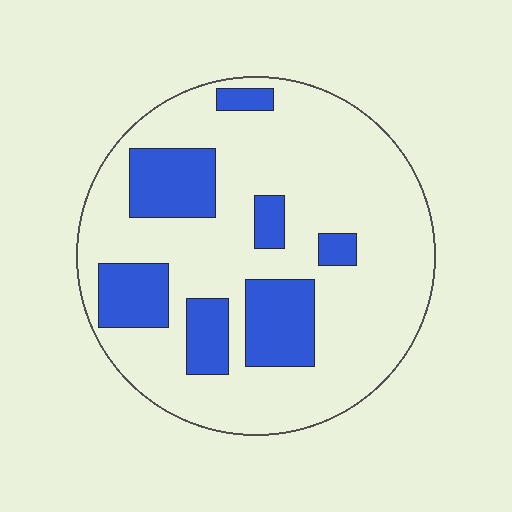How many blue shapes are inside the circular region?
7.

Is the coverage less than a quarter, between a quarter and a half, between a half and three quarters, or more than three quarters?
Less than a quarter.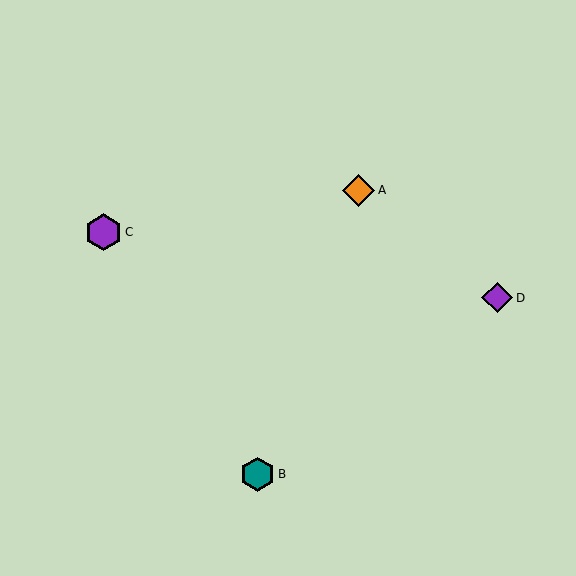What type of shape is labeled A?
Shape A is an orange diamond.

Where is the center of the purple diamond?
The center of the purple diamond is at (497, 298).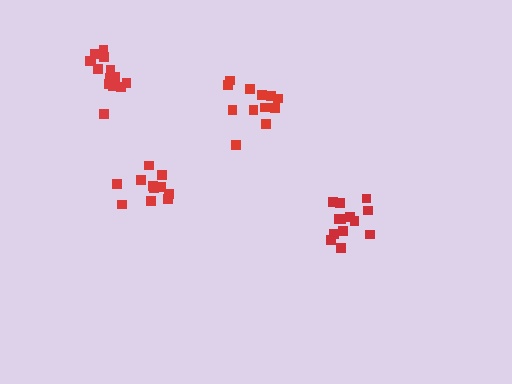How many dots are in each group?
Group 1: 12 dots, Group 2: 11 dots, Group 3: 15 dots, Group 4: 14 dots (52 total).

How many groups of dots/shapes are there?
There are 4 groups.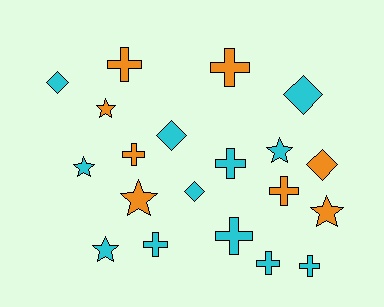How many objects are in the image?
There are 20 objects.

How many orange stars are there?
There are 3 orange stars.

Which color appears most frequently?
Cyan, with 12 objects.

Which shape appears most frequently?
Cross, with 9 objects.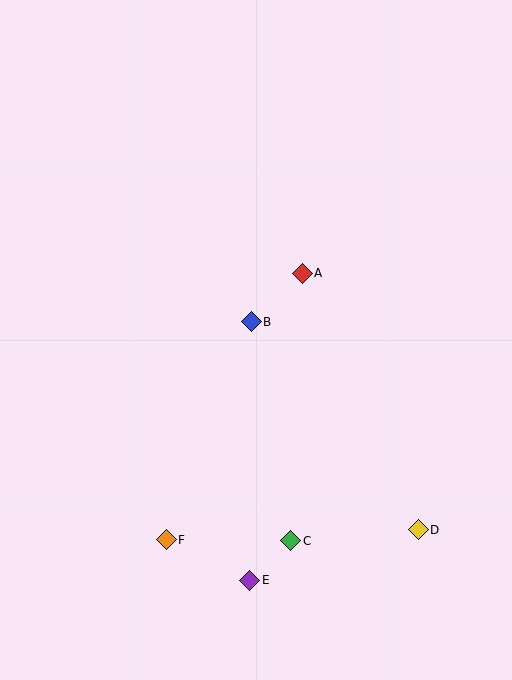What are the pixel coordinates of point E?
Point E is at (250, 580).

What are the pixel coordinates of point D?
Point D is at (418, 530).